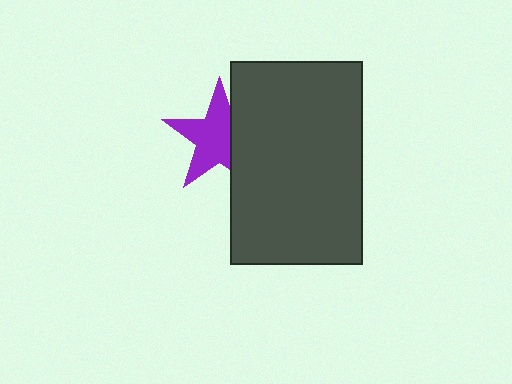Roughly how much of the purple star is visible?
Most of it is visible (roughly 67%).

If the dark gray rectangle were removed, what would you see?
You would see the complete purple star.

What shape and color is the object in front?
The object in front is a dark gray rectangle.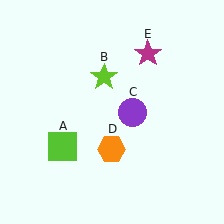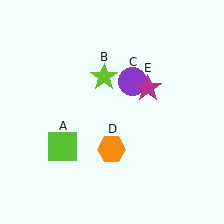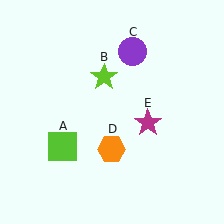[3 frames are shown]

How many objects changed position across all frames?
2 objects changed position: purple circle (object C), magenta star (object E).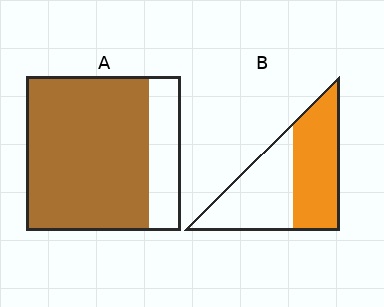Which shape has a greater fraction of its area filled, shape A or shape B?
Shape A.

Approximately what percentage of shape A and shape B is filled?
A is approximately 80% and B is approximately 50%.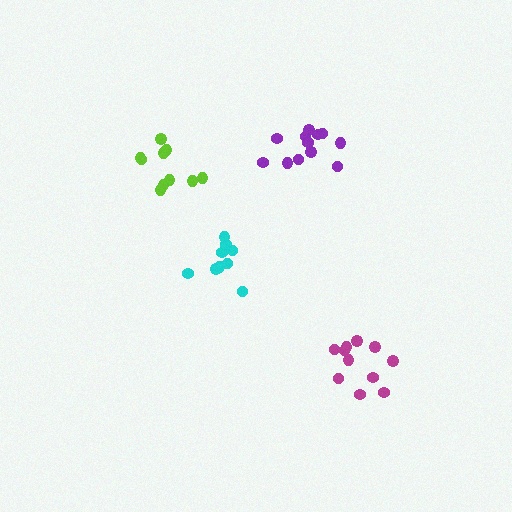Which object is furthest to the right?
The magenta cluster is rightmost.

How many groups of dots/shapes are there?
There are 4 groups.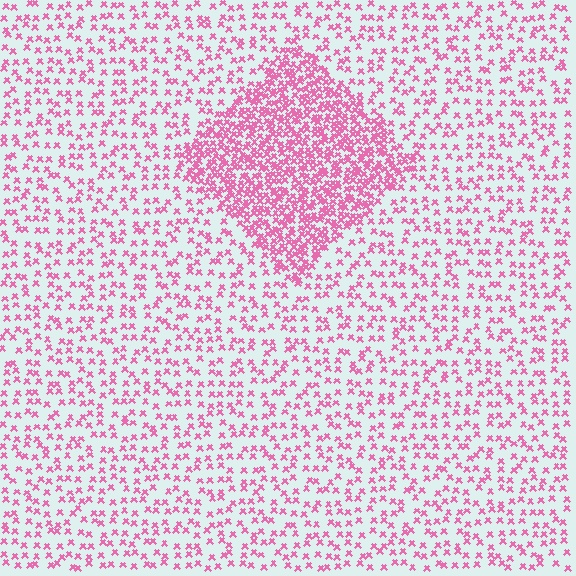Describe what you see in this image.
The image contains small pink elements arranged at two different densities. A diamond-shaped region is visible where the elements are more densely packed than the surrounding area.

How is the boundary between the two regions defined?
The boundary is defined by a change in element density (approximately 2.7x ratio). All elements are the same color, size, and shape.